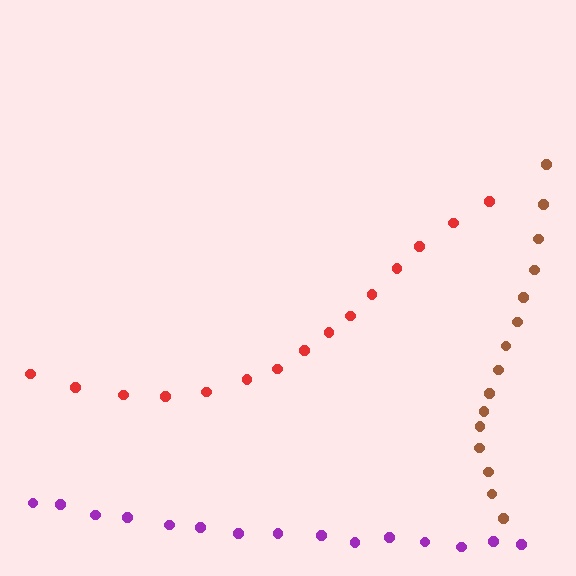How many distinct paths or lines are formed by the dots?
There are 3 distinct paths.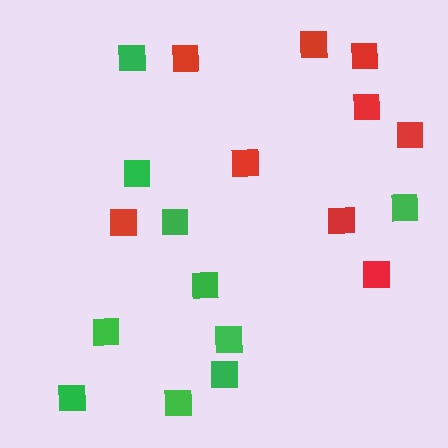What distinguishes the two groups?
There are 2 groups: one group of green squares (10) and one group of red squares (9).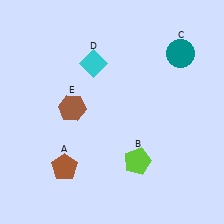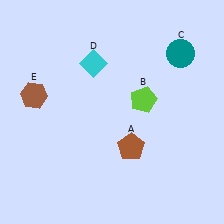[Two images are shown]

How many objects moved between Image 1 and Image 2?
3 objects moved between the two images.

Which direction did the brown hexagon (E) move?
The brown hexagon (E) moved left.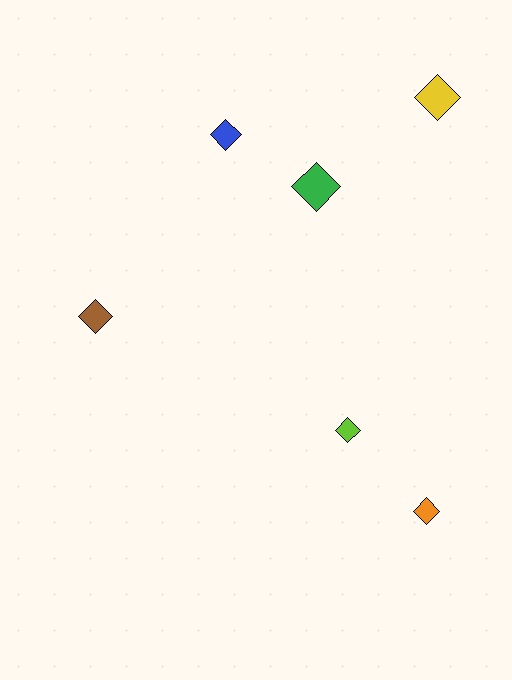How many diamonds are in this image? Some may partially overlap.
There are 6 diamonds.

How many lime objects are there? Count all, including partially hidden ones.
There is 1 lime object.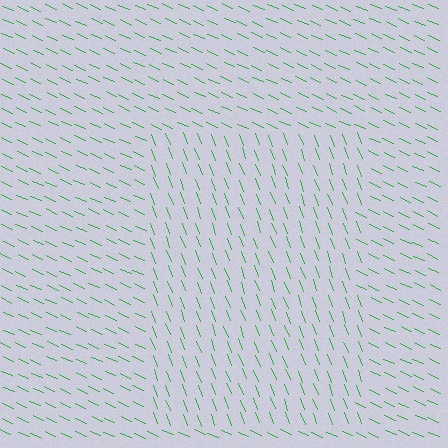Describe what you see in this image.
The image is filled with small green line segments. A rectangle region in the image has lines oriented differently from the surrounding lines, creating a visible texture boundary.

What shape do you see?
I see a rectangle.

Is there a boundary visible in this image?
Yes, there is a texture boundary formed by a change in line orientation.